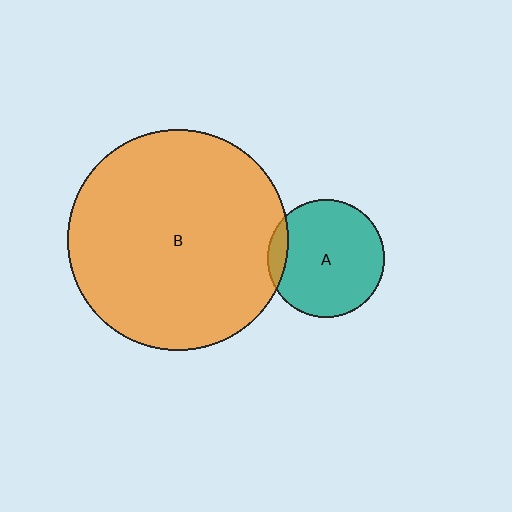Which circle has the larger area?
Circle B (orange).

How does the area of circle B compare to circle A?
Approximately 3.5 times.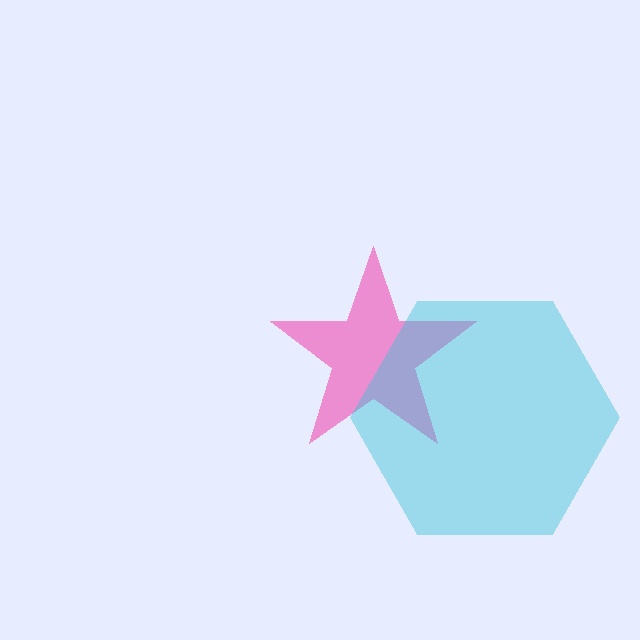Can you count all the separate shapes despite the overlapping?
Yes, there are 2 separate shapes.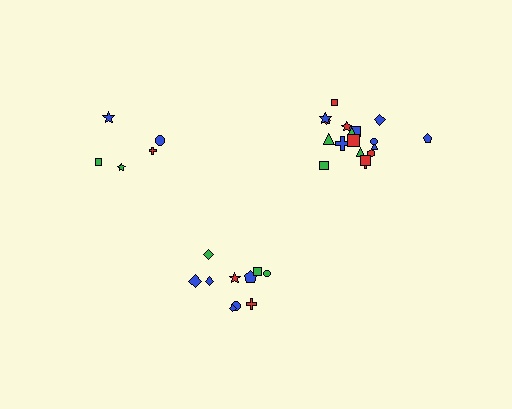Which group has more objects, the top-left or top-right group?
The top-right group.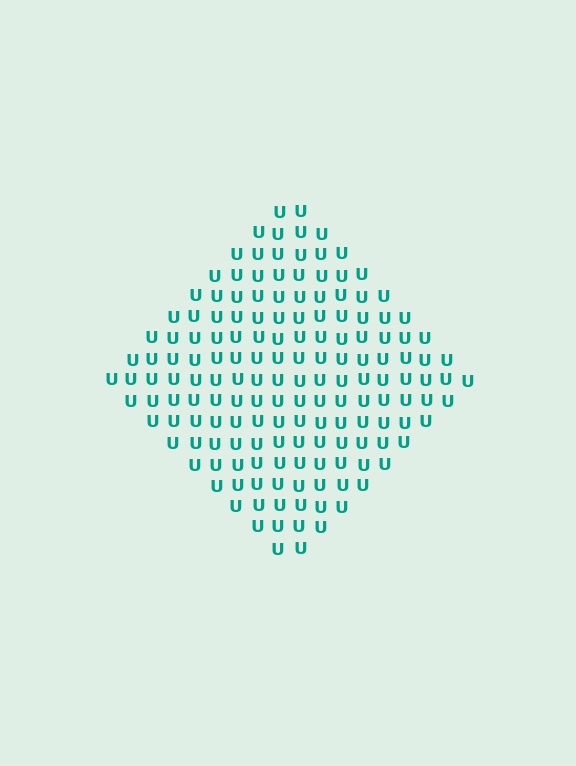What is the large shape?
The large shape is a diamond.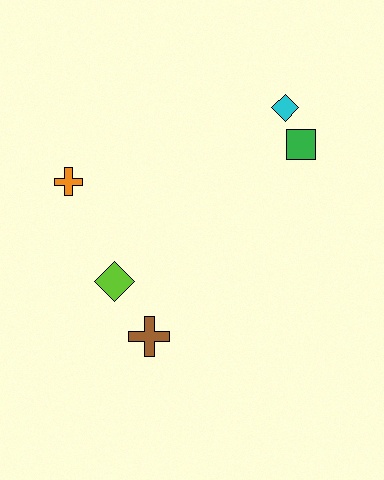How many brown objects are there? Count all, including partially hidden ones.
There is 1 brown object.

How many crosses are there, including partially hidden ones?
There are 2 crosses.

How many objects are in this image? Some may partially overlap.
There are 5 objects.